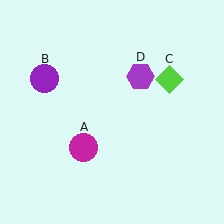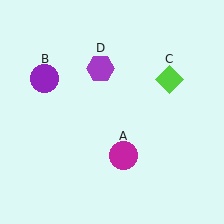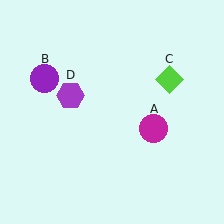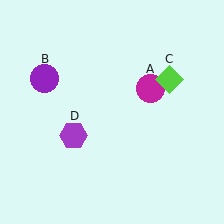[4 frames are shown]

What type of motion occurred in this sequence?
The magenta circle (object A), purple hexagon (object D) rotated counterclockwise around the center of the scene.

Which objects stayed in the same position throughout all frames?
Purple circle (object B) and lime diamond (object C) remained stationary.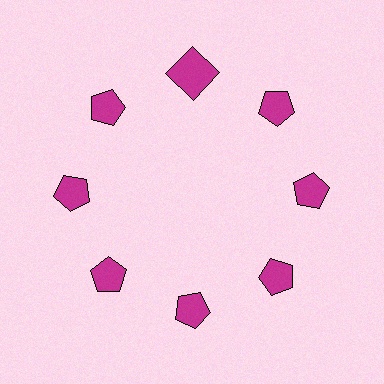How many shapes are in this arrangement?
There are 8 shapes arranged in a ring pattern.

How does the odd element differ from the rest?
It has a different shape: square instead of pentagon.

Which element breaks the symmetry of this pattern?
The magenta square at roughly the 12 o'clock position breaks the symmetry. All other shapes are magenta pentagons.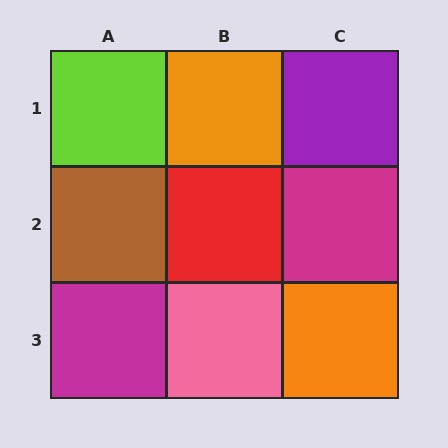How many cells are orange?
2 cells are orange.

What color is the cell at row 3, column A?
Magenta.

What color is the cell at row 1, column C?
Purple.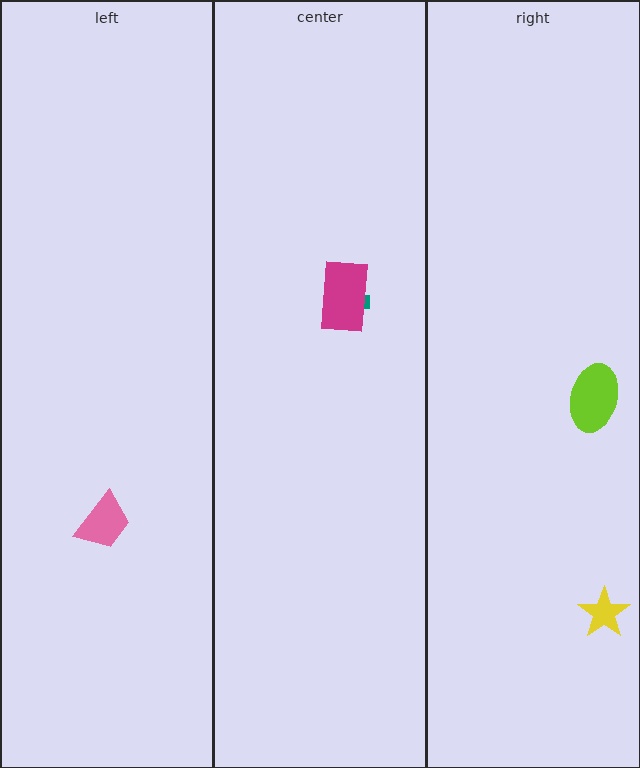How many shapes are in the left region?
1.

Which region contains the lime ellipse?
The right region.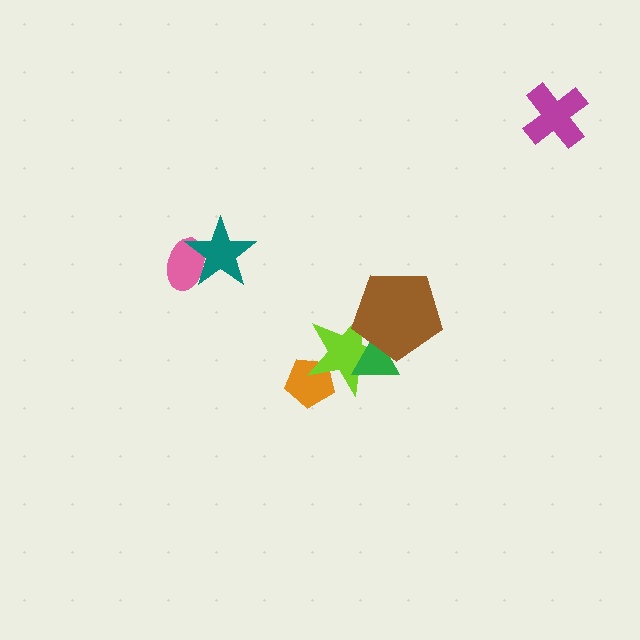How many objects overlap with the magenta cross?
0 objects overlap with the magenta cross.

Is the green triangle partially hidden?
Yes, it is partially covered by another shape.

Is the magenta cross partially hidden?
No, no other shape covers it.